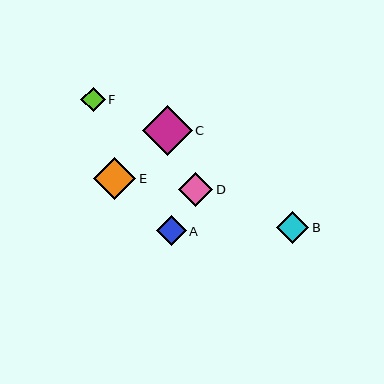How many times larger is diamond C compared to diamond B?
Diamond C is approximately 1.6 times the size of diamond B.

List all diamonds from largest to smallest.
From largest to smallest: C, E, D, B, A, F.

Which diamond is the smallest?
Diamond F is the smallest with a size of approximately 24 pixels.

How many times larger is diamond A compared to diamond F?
Diamond A is approximately 1.2 times the size of diamond F.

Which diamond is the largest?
Diamond C is the largest with a size of approximately 50 pixels.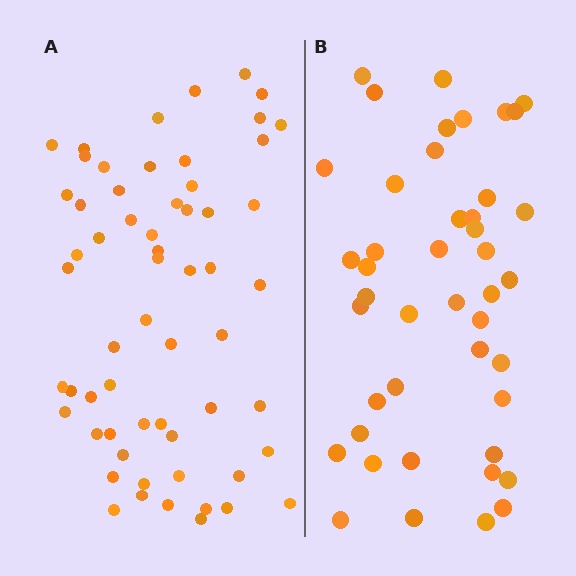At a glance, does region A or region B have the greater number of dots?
Region A (the left region) has more dots.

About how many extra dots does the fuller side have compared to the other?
Region A has approximately 15 more dots than region B.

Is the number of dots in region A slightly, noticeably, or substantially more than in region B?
Region A has noticeably more, but not dramatically so. The ratio is roughly 1.4 to 1.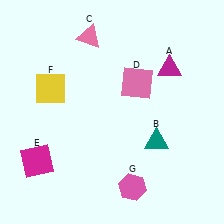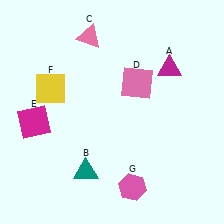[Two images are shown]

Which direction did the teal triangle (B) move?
The teal triangle (B) moved left.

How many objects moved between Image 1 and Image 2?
2 objects moved between the two images.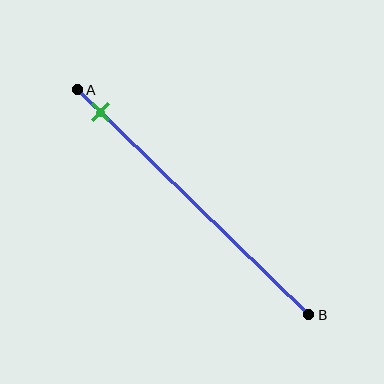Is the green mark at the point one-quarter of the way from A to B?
No, the mark is at about 10% from A, not at the 25% one-quarter point.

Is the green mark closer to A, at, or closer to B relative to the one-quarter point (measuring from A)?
The green mark is closer to point A than the one-quarter point of segment AB.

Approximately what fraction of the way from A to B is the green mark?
The green mark is approximately 10% of the way from A to B.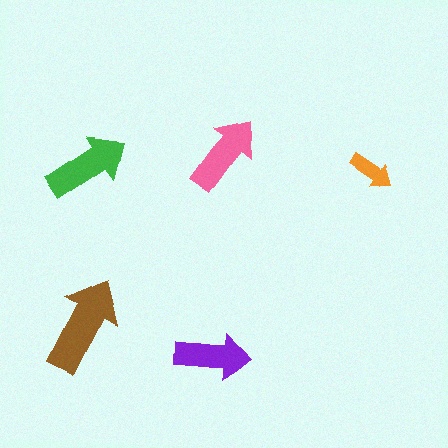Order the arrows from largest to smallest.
the brown one, the green one, the pink one, the purple one, the orange one.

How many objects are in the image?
There are 5 objects in the image.